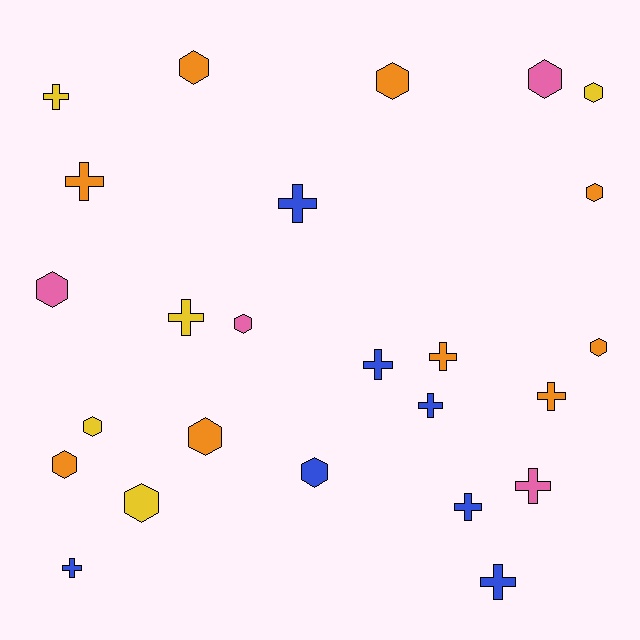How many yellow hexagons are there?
There are 3 yellow hexagons.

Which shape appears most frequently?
Hexagon, with 13 objects.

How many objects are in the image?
There are 25 objects.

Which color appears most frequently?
Orange, with 9 objects.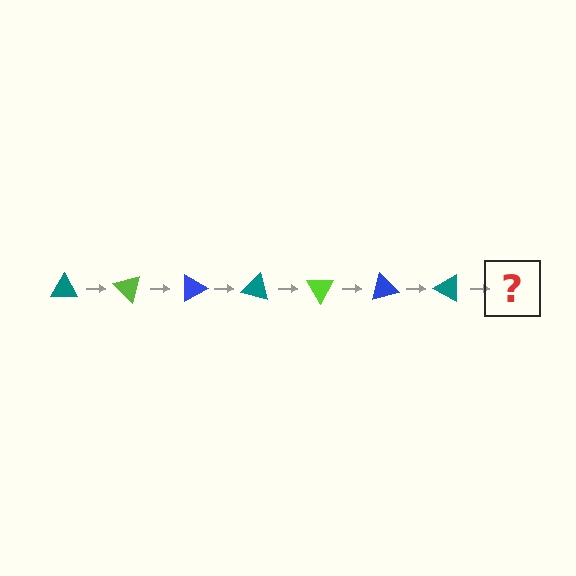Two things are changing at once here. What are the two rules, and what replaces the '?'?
The two rules are that it rotates 45 degrees each step and the color cycles through teal, lime, and blue. The '?' should be a lime triangle, rotated 315 degrees from the start.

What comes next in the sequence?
The next element should be a lime triangle, rotated 315 degrees from the start.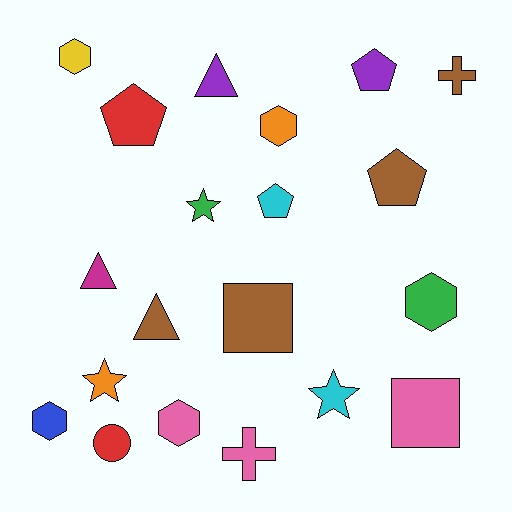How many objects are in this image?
There are 20 objects.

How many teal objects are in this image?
There are no teal objects.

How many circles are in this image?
There is 1 circle.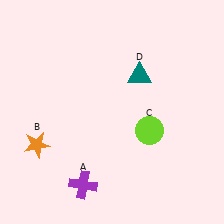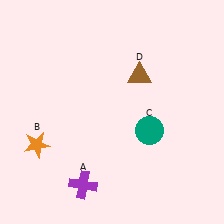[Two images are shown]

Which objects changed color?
C changed from lime to teal. D changed from teal to brown.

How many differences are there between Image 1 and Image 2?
There are 2 differences between the two images.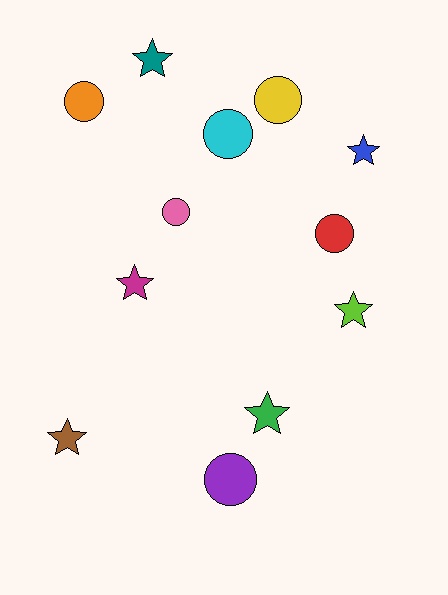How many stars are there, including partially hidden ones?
There are 6 stars.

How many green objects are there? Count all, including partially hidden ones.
There is 1 green object.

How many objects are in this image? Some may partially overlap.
There are 12 objects.